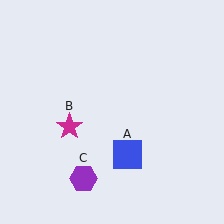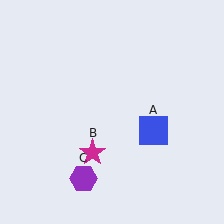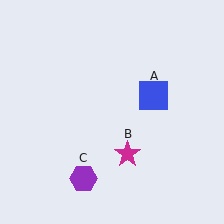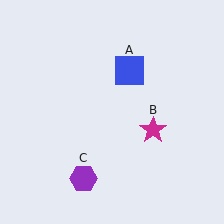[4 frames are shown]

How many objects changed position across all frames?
2 objects changed position: blue square (object A), magenta star (object B).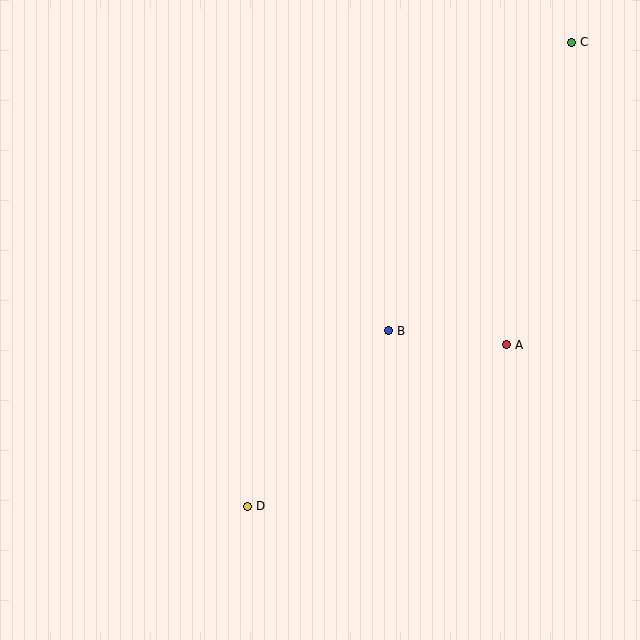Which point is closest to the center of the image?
Point B at (388, 331) is closest to the center.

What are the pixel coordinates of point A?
Point A is at (506, 345).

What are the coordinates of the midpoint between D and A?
The midpoint between D and A is at (377, 426).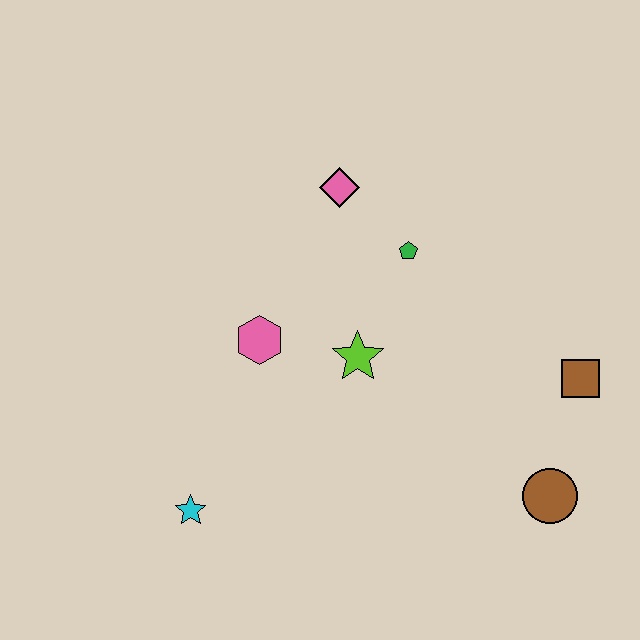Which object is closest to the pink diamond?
The green pentagon is closest to the pink diamond.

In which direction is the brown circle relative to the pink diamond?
The brown circle is below the pink diamond.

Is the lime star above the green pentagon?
No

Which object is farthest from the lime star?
The brown circle is farthest from the lime star.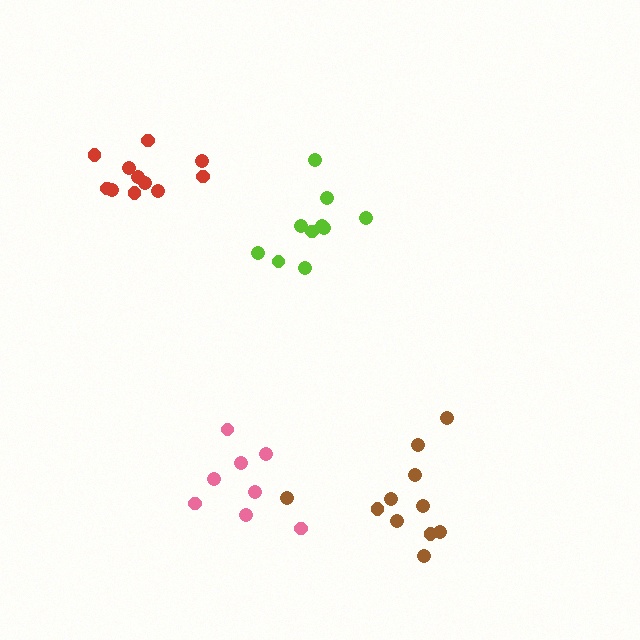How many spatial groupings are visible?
There are 4 spatial groupings.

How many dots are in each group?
Group 1: 10 dots, Group 2: 8 dots, Group 3: 11 dots, Group 4: 11 dots (40 total).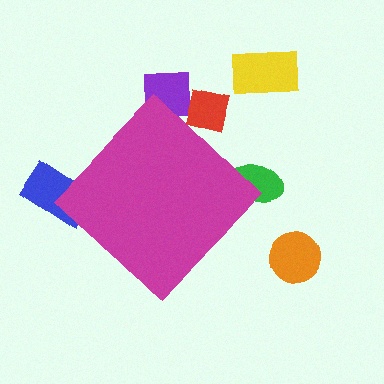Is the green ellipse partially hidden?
Yes, the green ellipse is partially hidden behind the magenta diamond.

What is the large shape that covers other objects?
A magenta diamond.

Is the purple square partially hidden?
Yes, the purple square is partially hidden behind the magenta diamond.